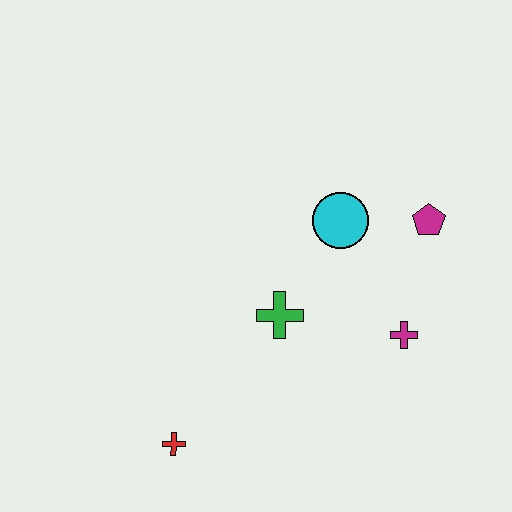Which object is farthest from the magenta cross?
The red cross is farthest from the magenta cross.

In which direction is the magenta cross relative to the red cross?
The magenta cross is to the right of the red cross.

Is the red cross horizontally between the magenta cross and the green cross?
No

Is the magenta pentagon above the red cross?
Yes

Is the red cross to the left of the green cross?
Yes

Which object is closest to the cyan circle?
The magenta pentagon is closest to the cyan circle.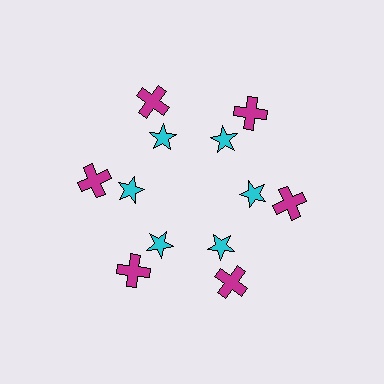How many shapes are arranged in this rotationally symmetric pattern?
There are 12 shapes, arranged in 6 groups of 2.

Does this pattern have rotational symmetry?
Yes, this pattern has 6-fold rotational symmetry. It looks the same after rotating 60 degrees around the center.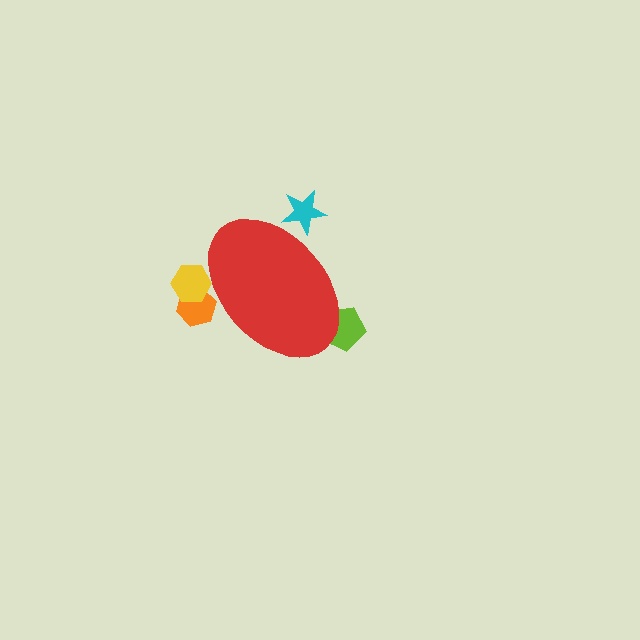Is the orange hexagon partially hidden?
Yes, the orange hexagon is partially hidden behind the red ellipse.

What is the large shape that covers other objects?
A red ellipse.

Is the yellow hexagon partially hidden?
Yes, the yellow hexagon is partially hidden behind the red ellipse.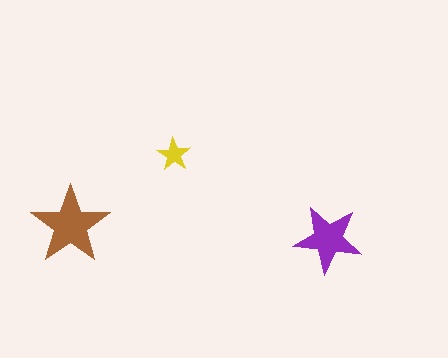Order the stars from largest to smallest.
the brown one, the purple one, the yellow one.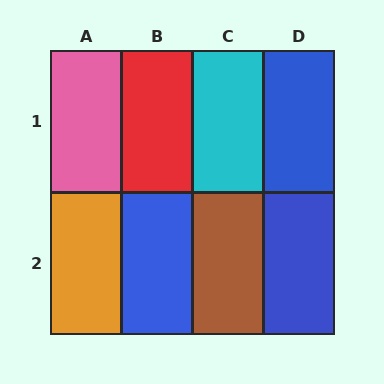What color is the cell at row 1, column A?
Pink.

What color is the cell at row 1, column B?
Red.